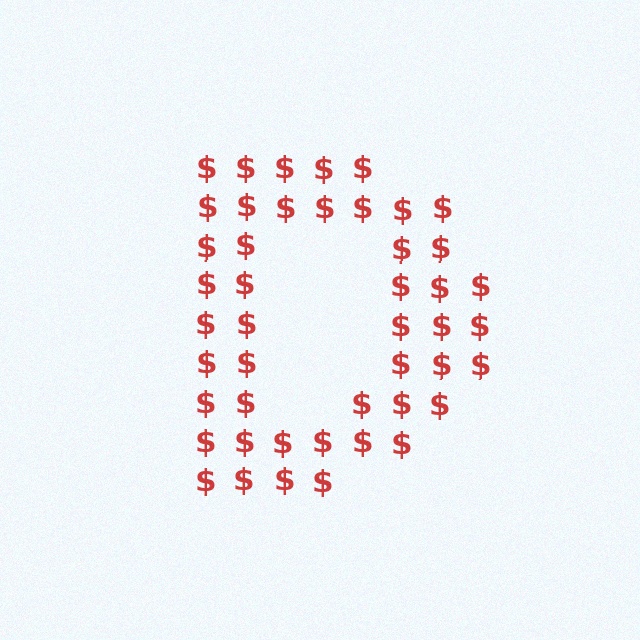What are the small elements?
The small elements are dollar signs.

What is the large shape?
The large shape is the letter D.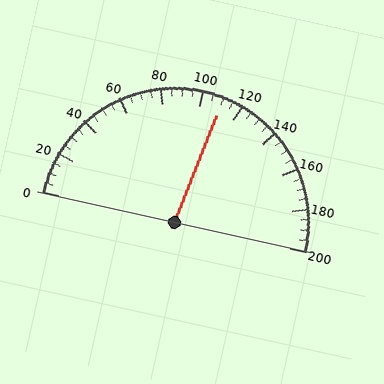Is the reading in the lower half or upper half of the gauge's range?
The reading is in the upper half of the range (0 to 200).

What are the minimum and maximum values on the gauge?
The gauge ranges from 0 to 200.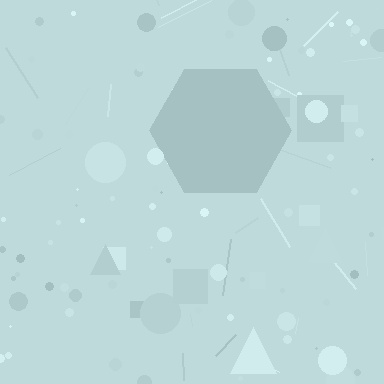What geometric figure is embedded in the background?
A hexagon is embedded in the background.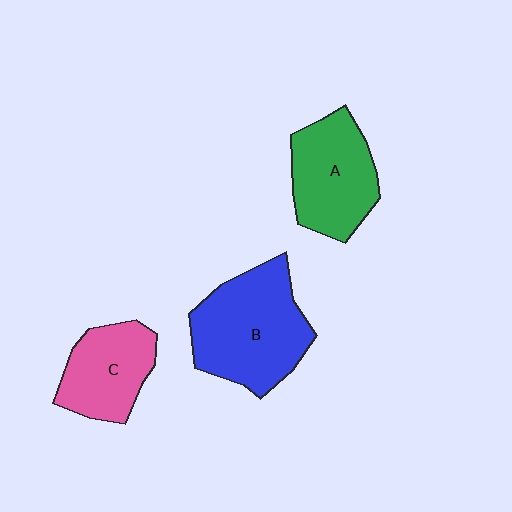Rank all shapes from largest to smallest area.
From largest to smallest: B (blue), A (green), C (pink).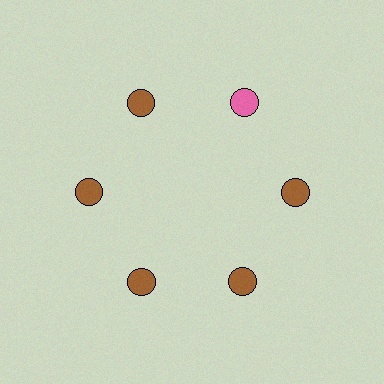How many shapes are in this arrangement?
There are 6 shapes arranged in a ring pattern.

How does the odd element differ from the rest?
It has a different color: pink instead of brown.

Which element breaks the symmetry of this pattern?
The pink circle at roughly the 1 o'clock position breaks the symmetry. All other shapes are brown circles.